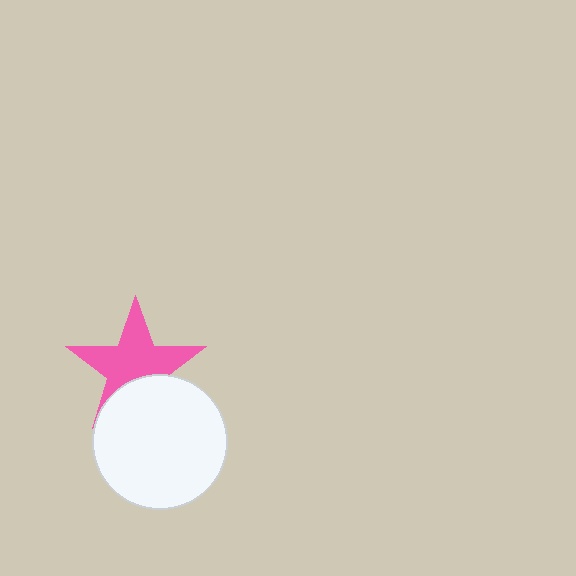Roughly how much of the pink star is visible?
Most of it is visible (roughly 68%).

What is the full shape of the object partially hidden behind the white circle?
The partially hidden object is a pink star.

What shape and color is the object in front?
The object in front is a white circle.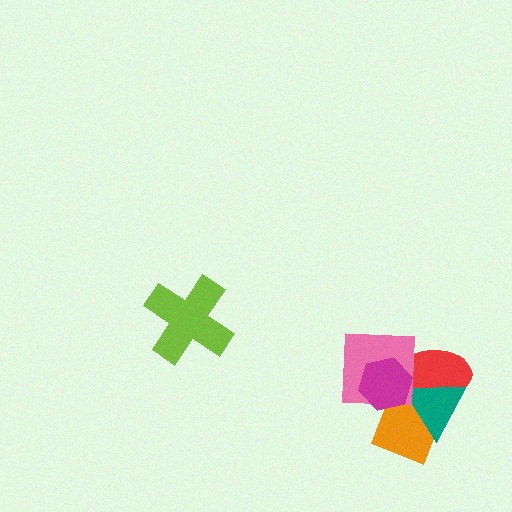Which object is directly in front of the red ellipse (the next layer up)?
The teal triangle is directly in front of the red ellipse.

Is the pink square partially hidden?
Yes, it is partially covered by another shape.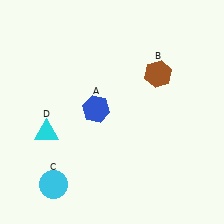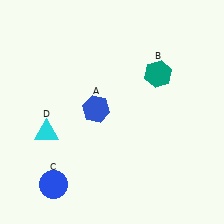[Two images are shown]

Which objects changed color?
B changed from brown to teal. C changed from cyan to blue.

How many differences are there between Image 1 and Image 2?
There are 2 differences between the two images.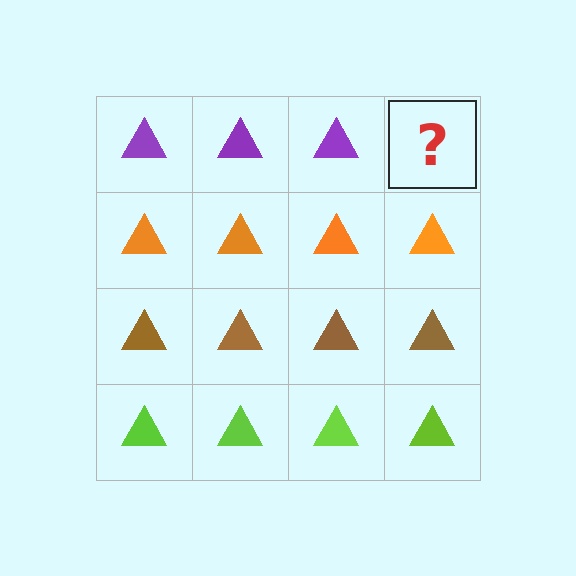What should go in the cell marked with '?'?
The missing cell should contain a purple triangle.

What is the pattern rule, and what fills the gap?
The rule is that each row has a consistent color. The gap should be filled with a purple triangle.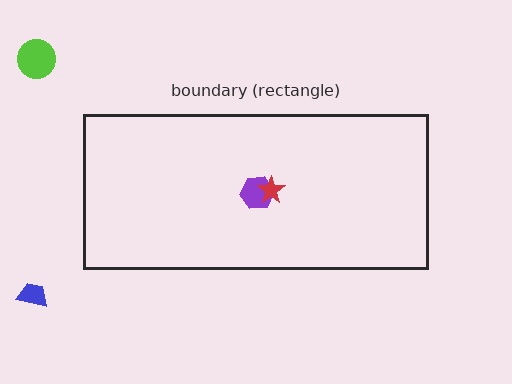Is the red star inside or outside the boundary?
Inside.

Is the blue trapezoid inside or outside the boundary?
Outside.